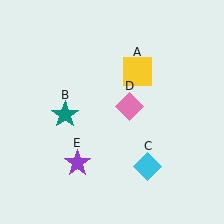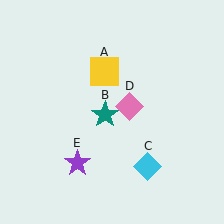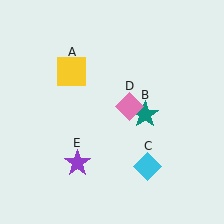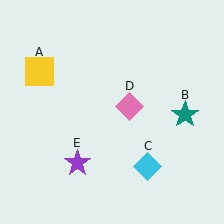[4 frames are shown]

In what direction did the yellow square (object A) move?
The yellow square (object A) moved left.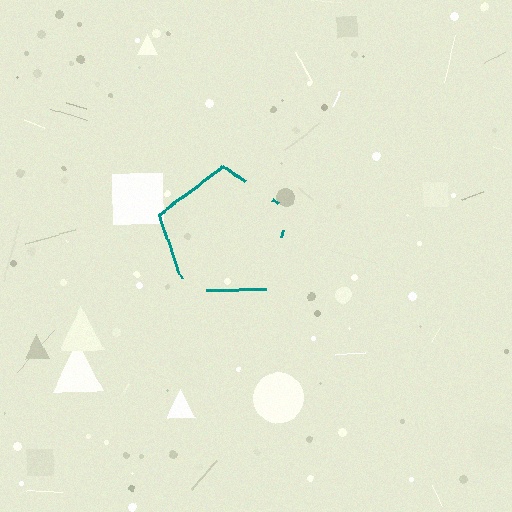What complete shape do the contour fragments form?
The contour fragments form a pentagon.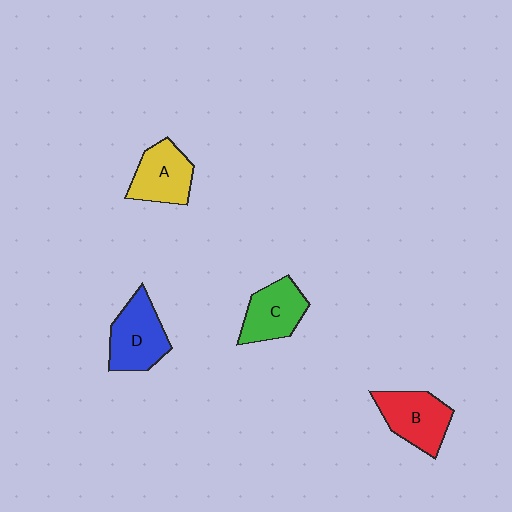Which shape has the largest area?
Shape D (blue).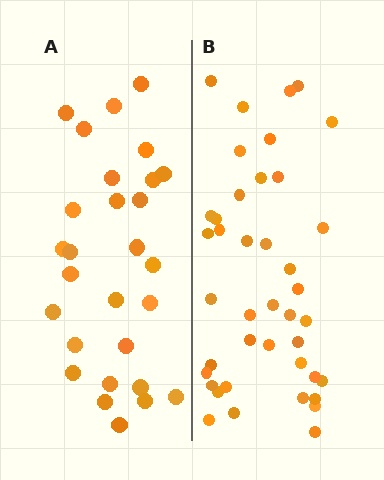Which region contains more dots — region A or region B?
Region B (the right region) has more dots.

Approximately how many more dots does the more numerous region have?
Region B has approximately 15 more dots than region A.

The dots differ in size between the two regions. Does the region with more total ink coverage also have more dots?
No. Region A has more total ink coverage because its dots are larger, but region B actually contains more individual dots. Total area can be misleading — the number of items is what matters here.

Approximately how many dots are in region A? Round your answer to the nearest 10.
About 30 dots. (The exact count is 28, which rounds to 30.)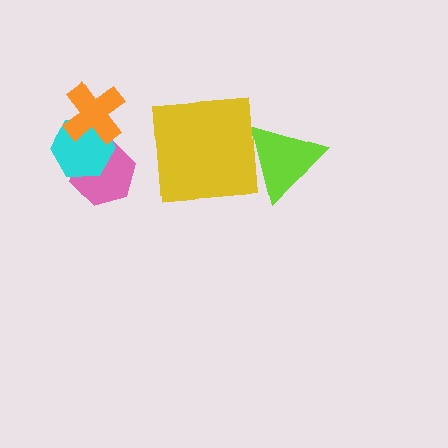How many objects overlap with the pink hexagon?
1 object overlaps with the pink hexagon.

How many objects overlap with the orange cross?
1 object overlaps with the orange cross.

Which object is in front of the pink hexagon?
The cyan hexagon is in front of the pink hexagon.